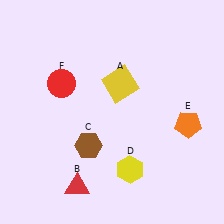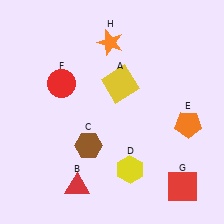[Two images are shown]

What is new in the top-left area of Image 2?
An orange star (H) was added in the top-left area of Image 2.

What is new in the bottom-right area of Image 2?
A red square (G) was added in the bottom-right area of Image 2.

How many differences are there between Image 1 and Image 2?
There are 2 differences between the two images.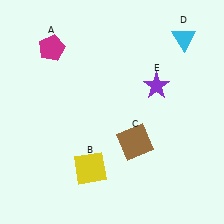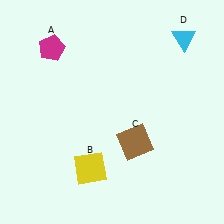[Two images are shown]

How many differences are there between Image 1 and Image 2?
There is 1 difference between the two images.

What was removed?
The purple star (E) was removed in Image 2.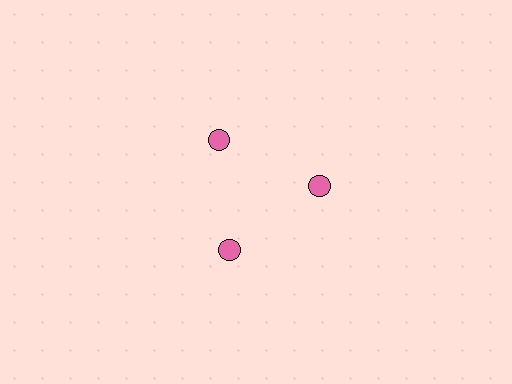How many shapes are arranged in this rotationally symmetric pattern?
There are 3 shapes, arranged in 3 groups of 1.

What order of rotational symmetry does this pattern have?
This pattern has 3-fold rotational symmetry.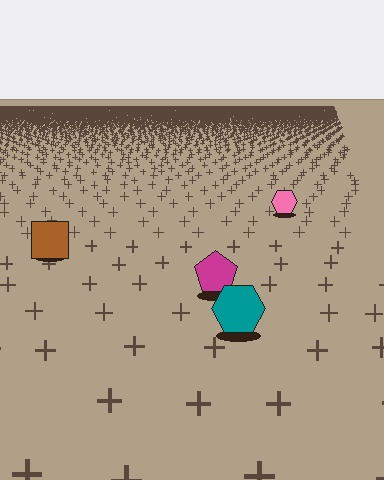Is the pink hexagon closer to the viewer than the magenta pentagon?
No. The magenta pentagon is closer — you can tell from the texture gradient: the ground texture is coarser near it.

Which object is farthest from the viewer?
The pink hexagon is farthest from the viewer. It appears smaller and the ground texture around it is denser.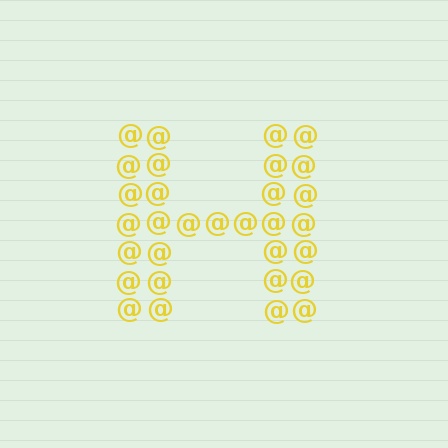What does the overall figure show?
The overall figure shows the letter H.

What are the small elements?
The small elements are at signs.